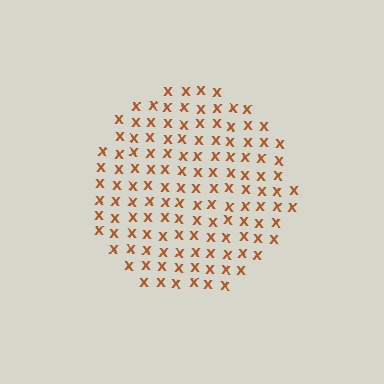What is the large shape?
The large shape is a circle.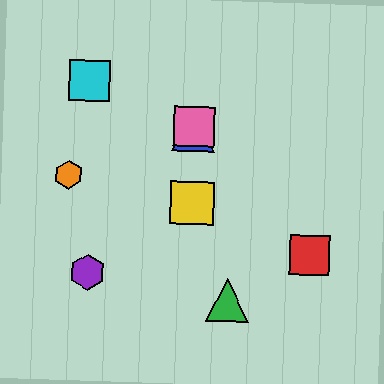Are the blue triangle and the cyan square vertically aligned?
No, the blue triangle is at x≈194 and the cyan square is at x≈89.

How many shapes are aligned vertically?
3 shapes (the blue triangle, the yellow square, the pink square) are aligned vertically.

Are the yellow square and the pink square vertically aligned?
Yes, both are at x≈192.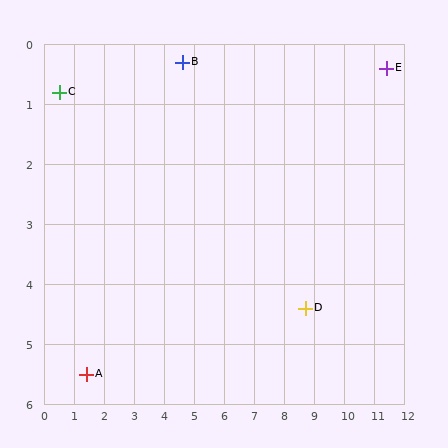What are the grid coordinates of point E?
Point E is at approximately (11.4, 0.4).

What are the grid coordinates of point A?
Point A is at approximately (1.4, 5.5).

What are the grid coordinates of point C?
Point C is at approximately (0.5, 0.8).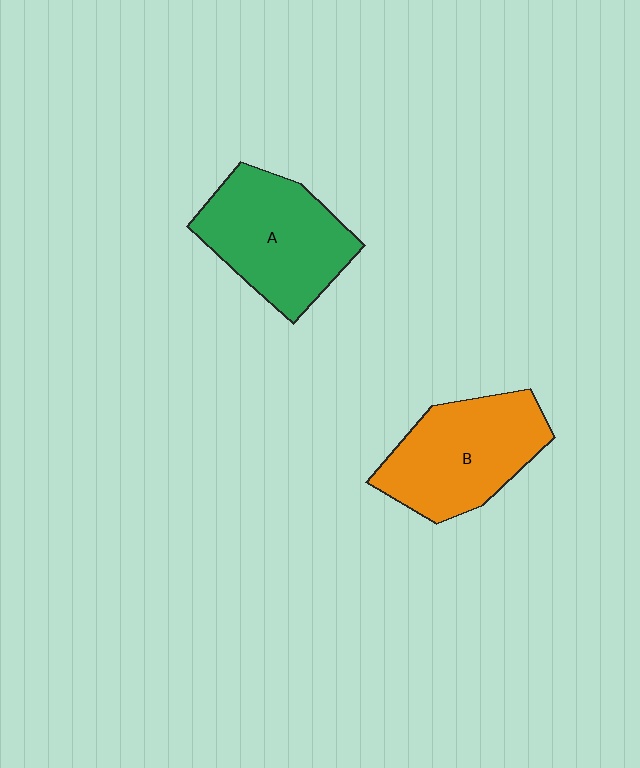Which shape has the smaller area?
Shape B (orange).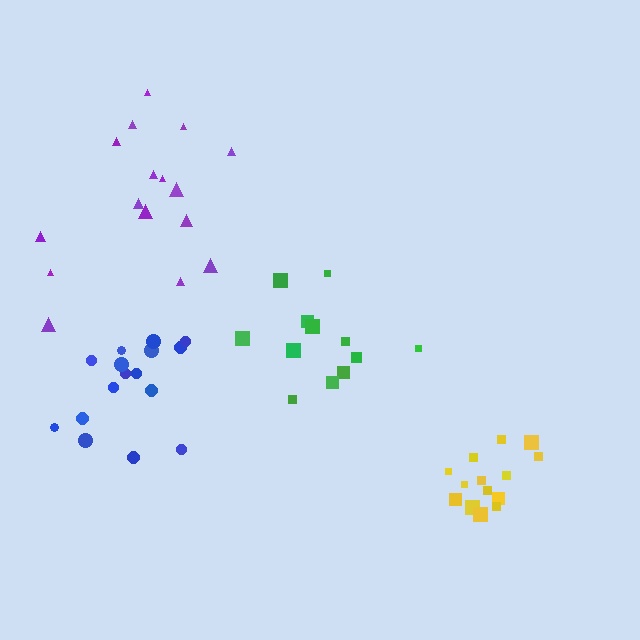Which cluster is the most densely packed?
Yellow.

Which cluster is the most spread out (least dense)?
Purple.